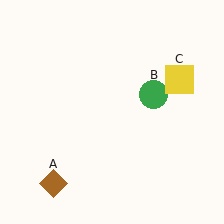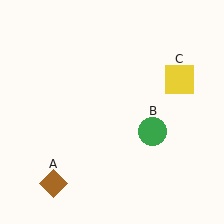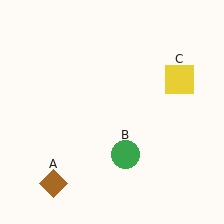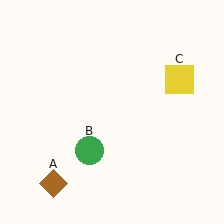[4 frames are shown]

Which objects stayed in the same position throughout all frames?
Brown diamond (object A) and yellow square (object C) remained stationary.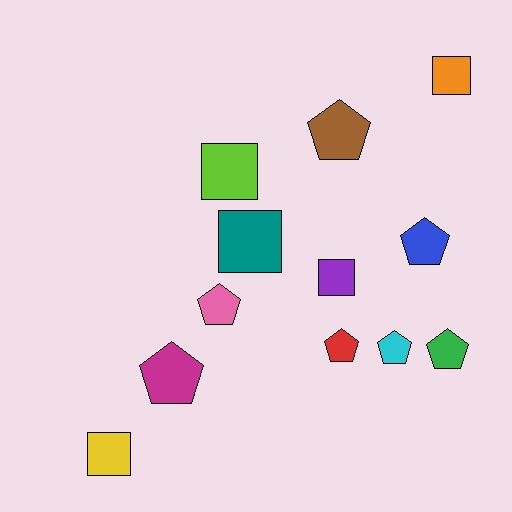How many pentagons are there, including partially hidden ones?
There are 7 pentagons.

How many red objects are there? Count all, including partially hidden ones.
There is 1 red object.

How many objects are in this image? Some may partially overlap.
There are 12 objects.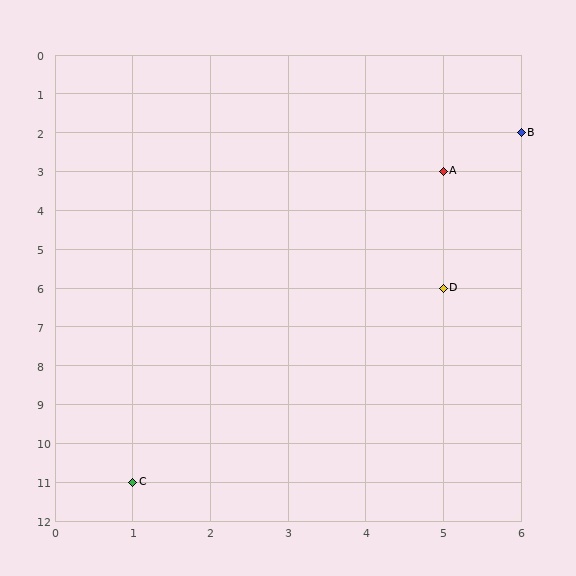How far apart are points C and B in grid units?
Points C and B are 5 columns and 9 rows apart (about 10.3 grid units diagonally).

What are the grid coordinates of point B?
Point B is at grid coordinates (6, 2).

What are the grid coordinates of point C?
Point C is at grid coordinates (1, 11).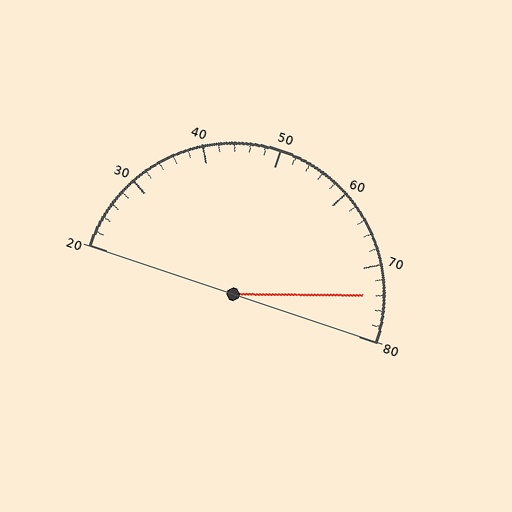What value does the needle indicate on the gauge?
The needle indicates approximately 74.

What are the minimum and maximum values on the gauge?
The gauge ranges from 20 to 80.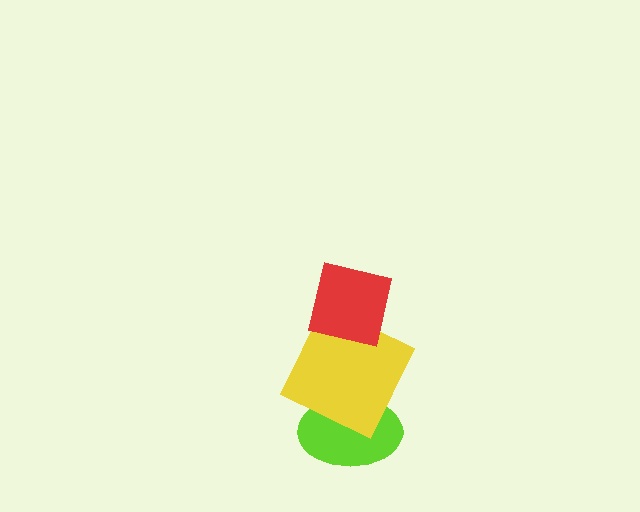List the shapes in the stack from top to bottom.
From top to bottom: the red square, the yellow square, the lime ellipse.